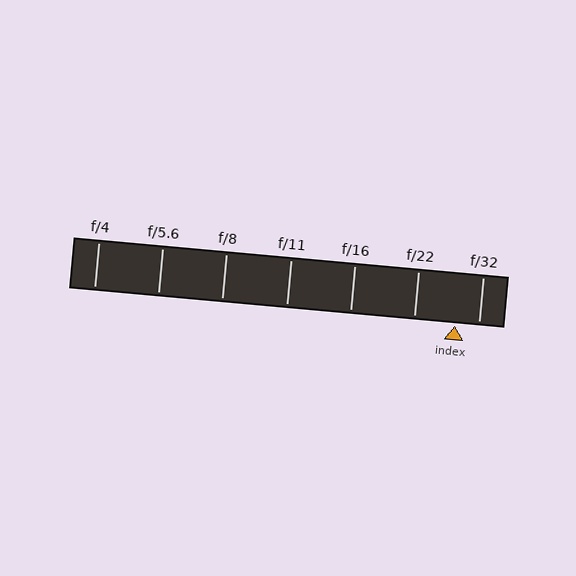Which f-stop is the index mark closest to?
The index mark is closest to f/32.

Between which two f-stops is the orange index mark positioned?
The index mark is between f/22 and f/32.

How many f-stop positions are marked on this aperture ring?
There are 7 f-stop positions marked.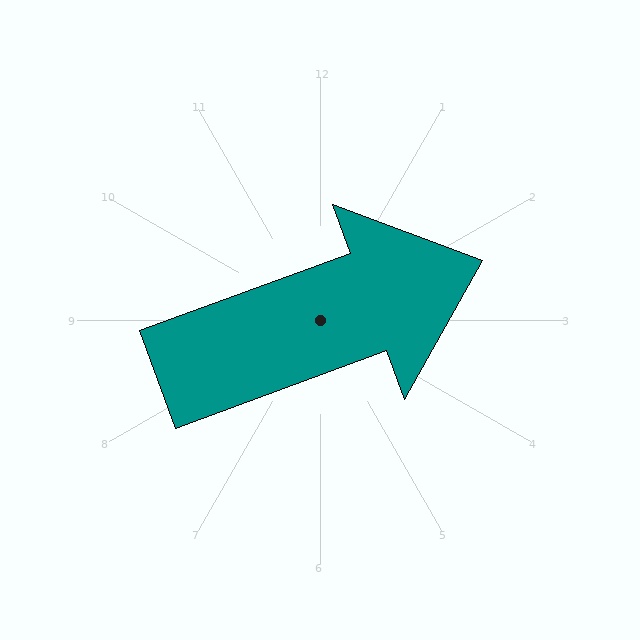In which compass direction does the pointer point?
East.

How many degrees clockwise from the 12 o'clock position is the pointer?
Approximately 70 degrees.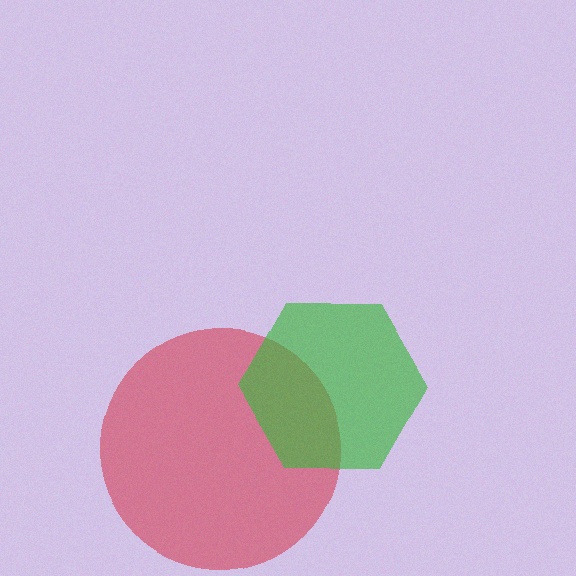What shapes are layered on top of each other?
The layered shapes are: a red circle, a green hexagon.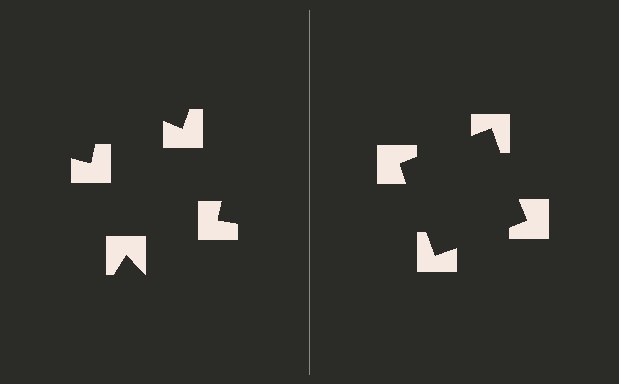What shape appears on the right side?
An illusory square.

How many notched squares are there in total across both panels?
8 — 4 on each side.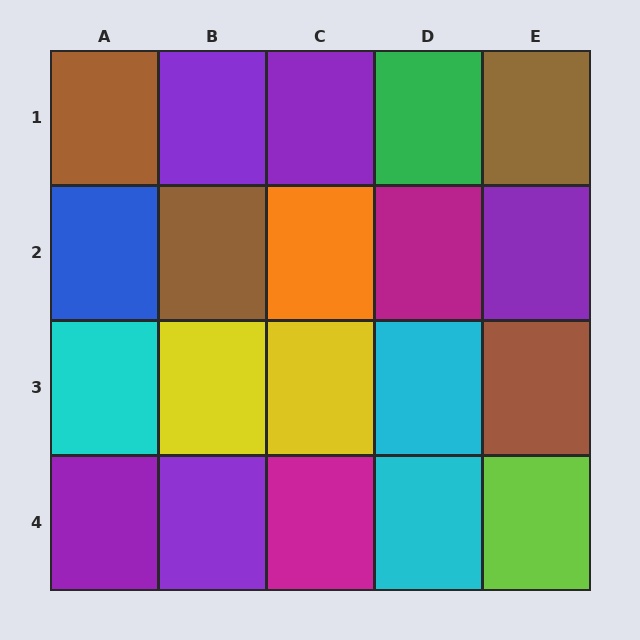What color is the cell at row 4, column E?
Lime.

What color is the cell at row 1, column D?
Green.